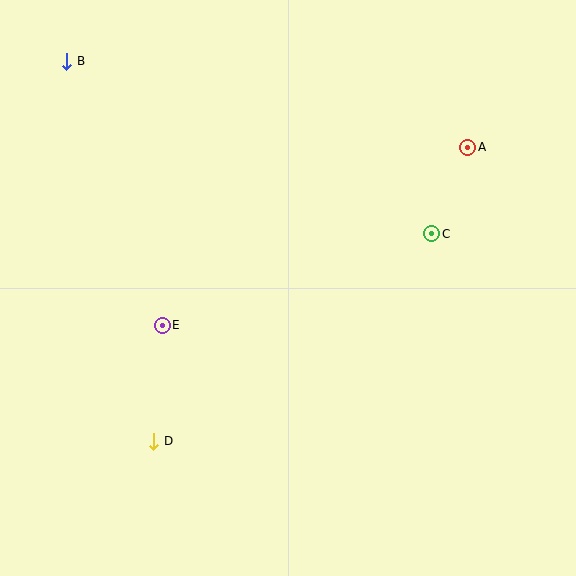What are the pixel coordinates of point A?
Point A is at (468, 147).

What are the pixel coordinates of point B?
Point B is at (67, 62).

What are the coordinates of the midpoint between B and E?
The midpoint between B and E is at (114, 193).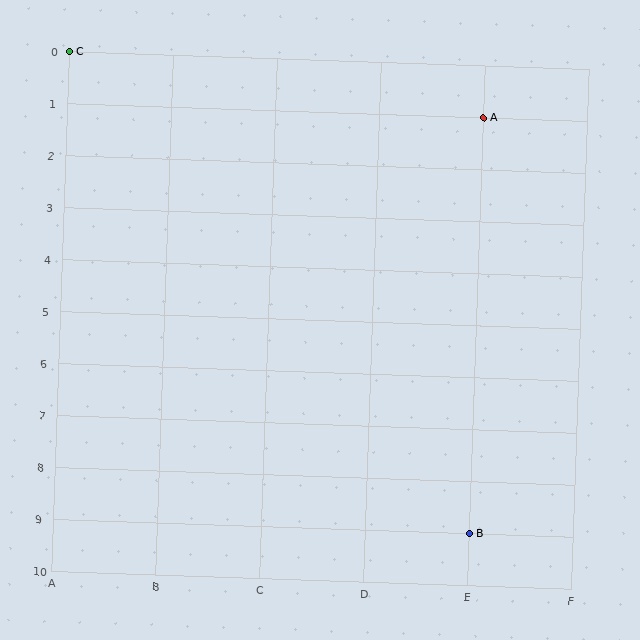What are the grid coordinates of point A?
Point A is at grid coordinates (E, 1).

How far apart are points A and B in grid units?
Points A and B are 8 rows apart.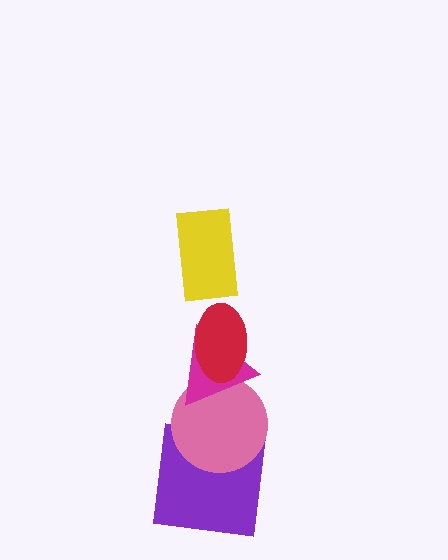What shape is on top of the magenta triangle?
The red ellipse is on top of the magenta triangle.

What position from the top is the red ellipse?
The red ellipse is 2nd from the top.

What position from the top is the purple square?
The purple square is 5th from the top.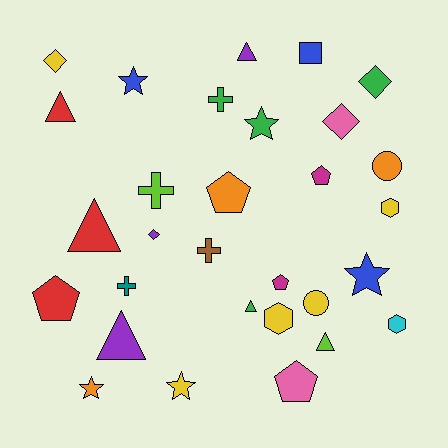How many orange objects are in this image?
There are 3 orange objects.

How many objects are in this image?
There are 30 objects.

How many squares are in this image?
There is 1 square.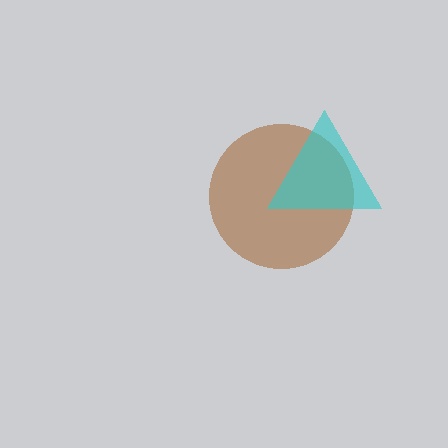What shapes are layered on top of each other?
The layered shapes are: a brown circle, a cyan triangle.